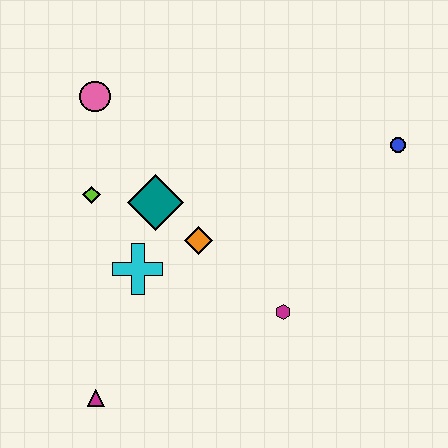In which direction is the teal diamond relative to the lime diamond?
The teal diamond is to the right of the lime diamond.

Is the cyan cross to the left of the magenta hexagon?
Yes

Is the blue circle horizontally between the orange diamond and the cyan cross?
No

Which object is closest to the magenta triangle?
The cyan cross is closest to the magenta triangle.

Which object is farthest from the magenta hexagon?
The pink circle is farthest from the magenta hexagon.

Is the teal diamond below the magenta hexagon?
No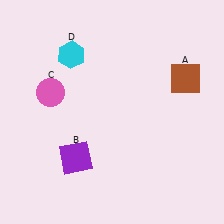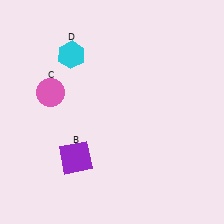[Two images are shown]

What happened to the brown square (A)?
The brown square (A) was removed in Image 2. It was in the top-right area of Image 1.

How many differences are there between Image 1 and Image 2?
There is 1 difference between the two images.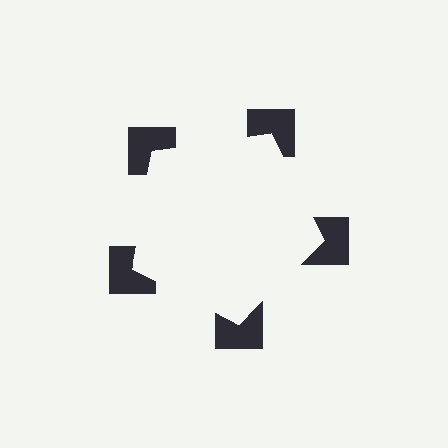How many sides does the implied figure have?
5 sides.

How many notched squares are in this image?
There are 5 — one at each vertex of the illusory pentagon.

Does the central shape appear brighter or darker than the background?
It typically appears slightly brighter than the background, even though no actual brightness change is drawn.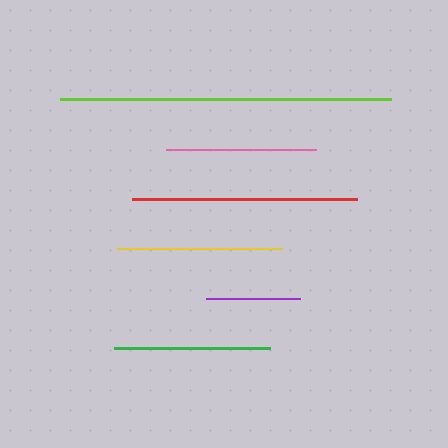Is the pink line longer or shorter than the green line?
The green line is longer than the pink line.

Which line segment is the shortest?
The purple line is the shortest at approximately 95 pixels.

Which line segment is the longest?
The lime line is the longest at approximately 331 pixels.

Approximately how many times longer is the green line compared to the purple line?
The green line is approximately 1.6 times the length of the purple line.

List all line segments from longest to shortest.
From longest to shortest: lime, red, yellow, green, pink, purple.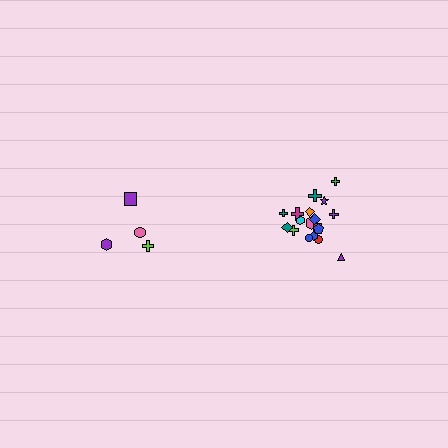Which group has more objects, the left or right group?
The right group.